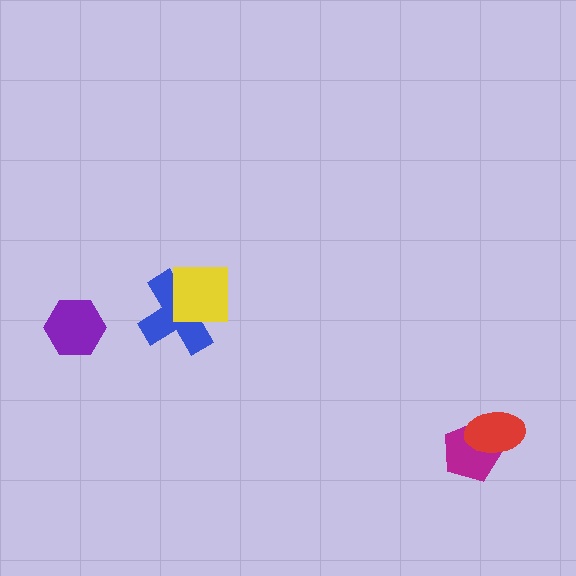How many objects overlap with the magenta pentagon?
1 object overlaps with the magenta pentagon.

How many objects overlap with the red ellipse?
1 object overlaps with the red ellipse.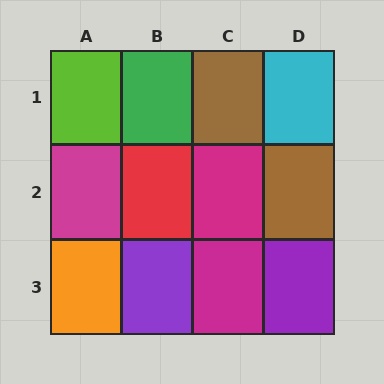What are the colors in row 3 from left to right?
Orange, purple, magenta, purple.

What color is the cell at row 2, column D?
Brown.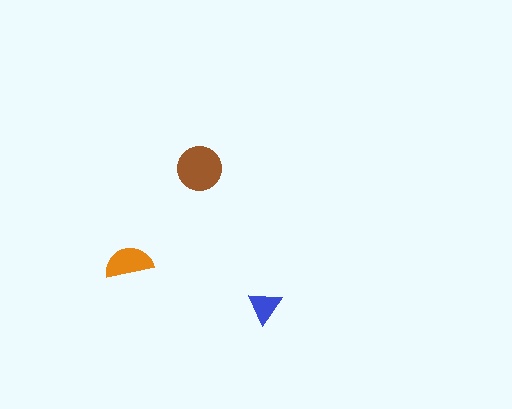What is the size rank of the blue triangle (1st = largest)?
3rd.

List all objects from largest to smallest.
The brown circle, the orange semicircle, the blue triangle.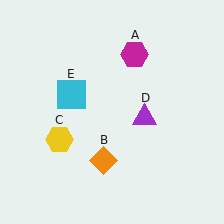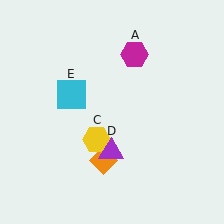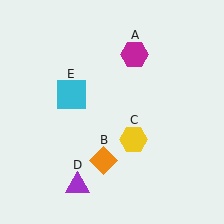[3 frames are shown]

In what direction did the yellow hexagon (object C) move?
The yellow hexagon (object C) moved right.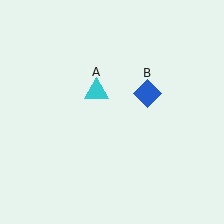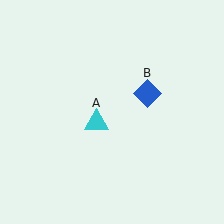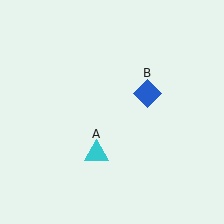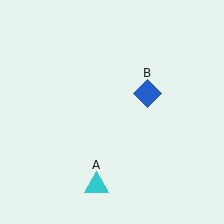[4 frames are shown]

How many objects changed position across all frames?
1 object changed position: cyan triangle (object A).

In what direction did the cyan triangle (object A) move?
The cyan triangle (object A) moved down.